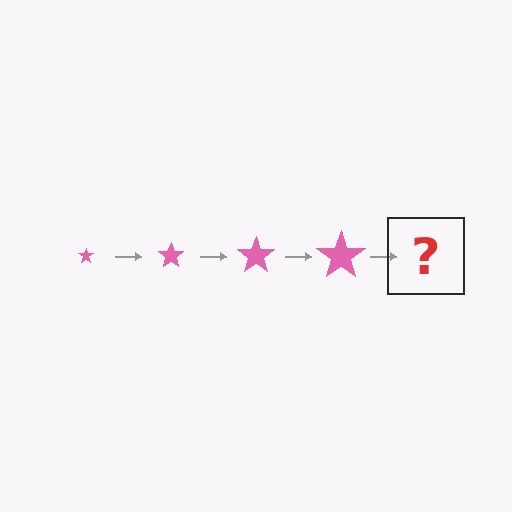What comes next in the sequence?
The next element should be a pink star, larger than the previous one.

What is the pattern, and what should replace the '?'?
The pattern is that the star gets progressively larger each step. The '?' should be a pink star, larger than the previous one.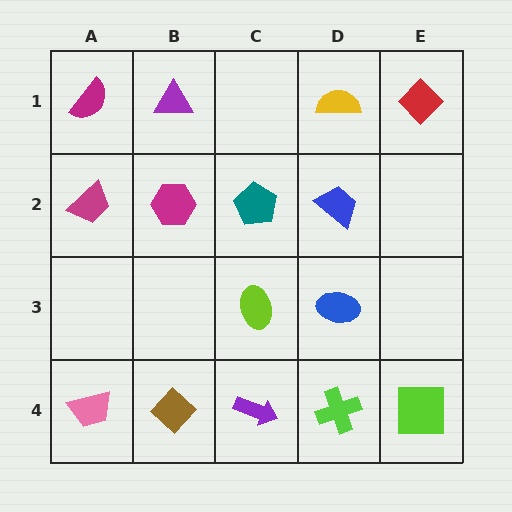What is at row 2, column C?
A teal pentagon.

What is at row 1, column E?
A red diamond.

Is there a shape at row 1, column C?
No, that cell is empty.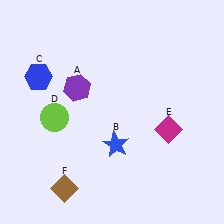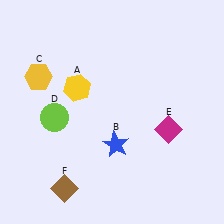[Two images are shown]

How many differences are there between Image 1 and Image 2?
There are 2 differences between the two images.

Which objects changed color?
A changed from purple to yellow. C changed from blue to yellow.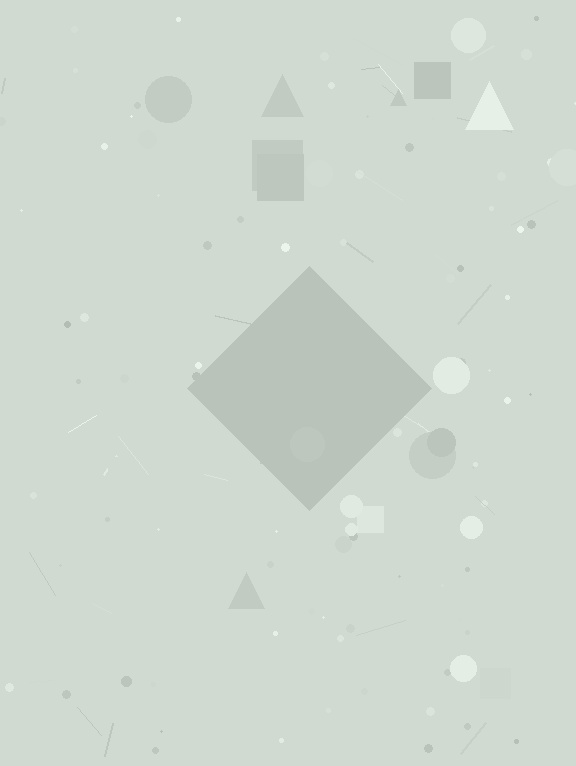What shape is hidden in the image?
A diamond is hidden in the image.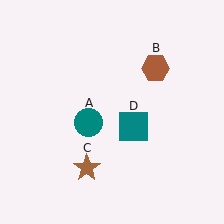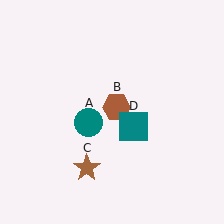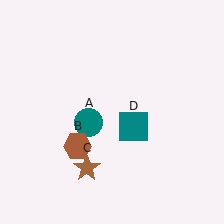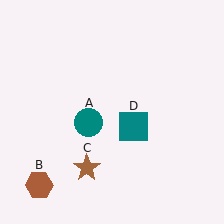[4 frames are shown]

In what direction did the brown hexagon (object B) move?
The brown hexagon (object B) moved down and to the left.